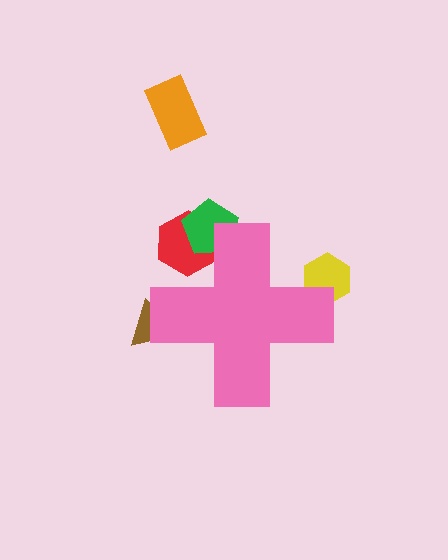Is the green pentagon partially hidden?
Yes, the green pentagon is partially hidden behind the pink cross.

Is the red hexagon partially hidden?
Yes, the red hexagon is partially hidden behind the pink cross.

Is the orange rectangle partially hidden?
No, the orange rectangle is fully visible.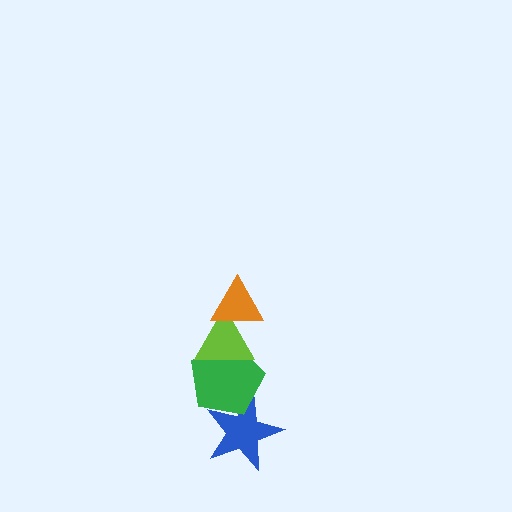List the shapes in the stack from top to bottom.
From top to bottom: the orange triangle, the lime triangle, the green pentagon, the blue star.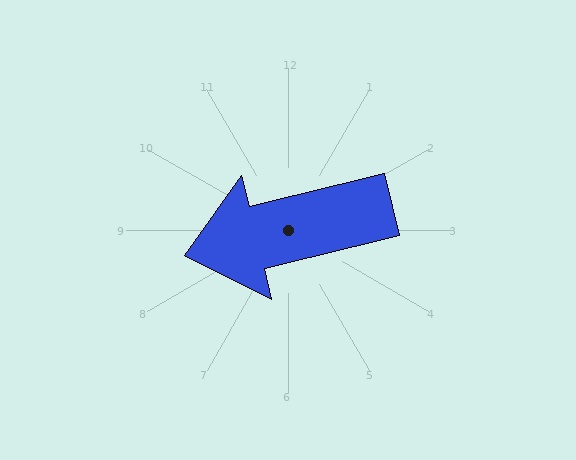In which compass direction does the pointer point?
West.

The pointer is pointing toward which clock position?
Roughly 9 o'clock.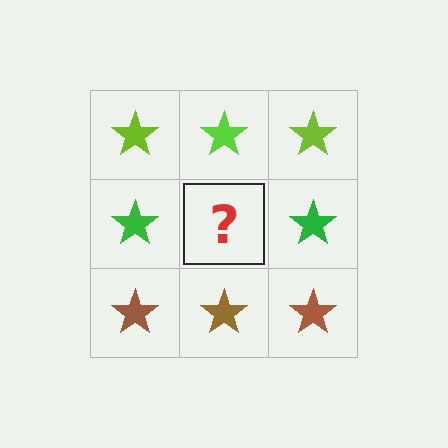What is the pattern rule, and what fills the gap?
The rule is that each row has a consistent color. The gap should be filled with a green star.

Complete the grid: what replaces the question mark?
The question mark should be replaced with a green star.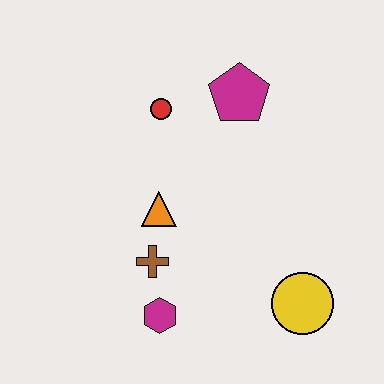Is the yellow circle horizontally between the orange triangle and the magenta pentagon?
No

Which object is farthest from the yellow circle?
The red circle is farthest from the yellow circle.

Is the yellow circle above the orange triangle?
No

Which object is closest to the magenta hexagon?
The brown cross is closest to the magenta hexagon.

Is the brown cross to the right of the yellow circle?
No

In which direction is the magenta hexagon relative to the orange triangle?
The magenta hexagon is below the orange triangle.